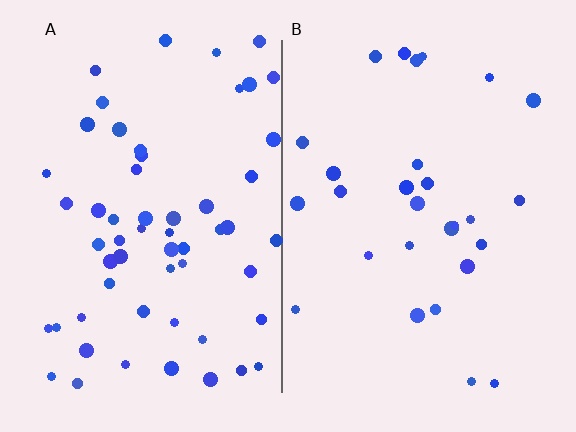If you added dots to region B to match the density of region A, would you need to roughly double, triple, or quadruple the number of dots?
Approximately double.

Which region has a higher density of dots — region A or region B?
A (the left).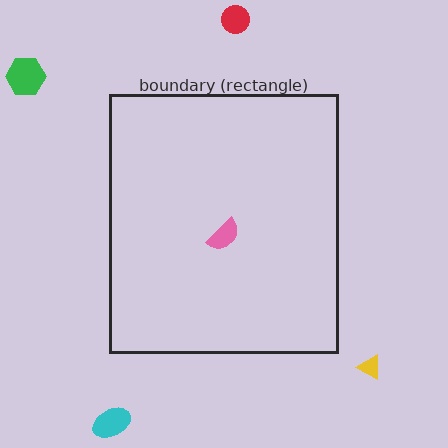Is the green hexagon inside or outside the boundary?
Outside.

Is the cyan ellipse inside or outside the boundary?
Outside.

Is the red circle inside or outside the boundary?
Outside.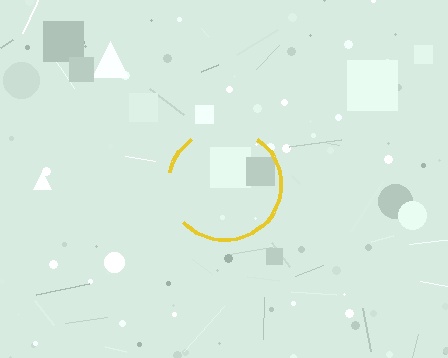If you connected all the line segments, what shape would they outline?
They would outline a circle.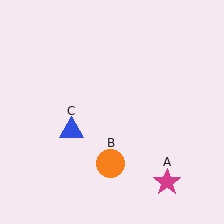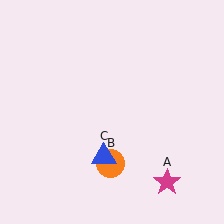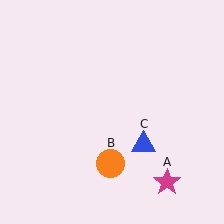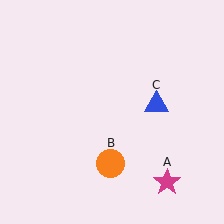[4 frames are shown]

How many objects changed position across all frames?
1 object changed position: blue triangle (object C).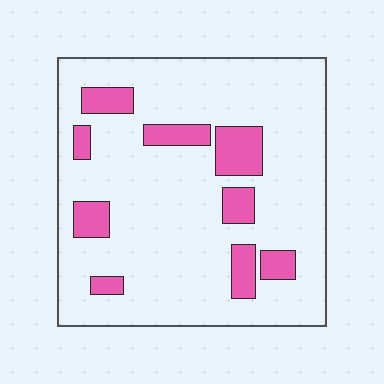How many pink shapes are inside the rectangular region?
9.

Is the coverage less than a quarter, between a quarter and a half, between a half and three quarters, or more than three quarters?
Less than a quarter.